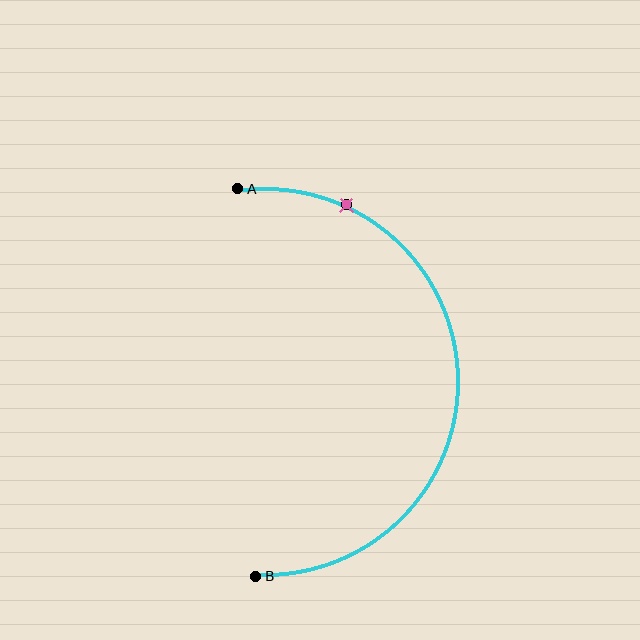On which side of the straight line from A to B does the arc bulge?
The arc bulges to the right of the straight line connecting A and B.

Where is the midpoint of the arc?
The arc midpoint is the point on the curve farthest from the straight line joining A and B. It sits to the right of that line.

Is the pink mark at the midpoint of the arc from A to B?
No. The pink mark lies on the arc but is closer to endpoint A. The arc midpoint would be at the point on the curve equidistant along the arc from both A and B.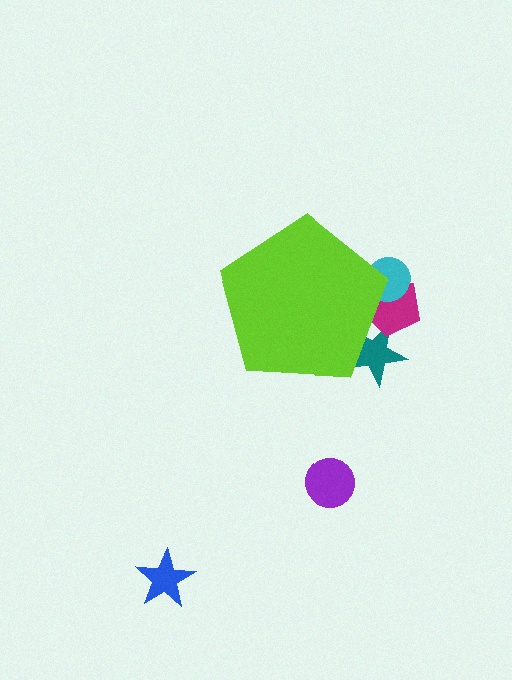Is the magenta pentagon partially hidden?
Yes, the magenta pentagon is partially hidden behind the lime pentagon.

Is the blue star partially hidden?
No, the blue star is fully visible.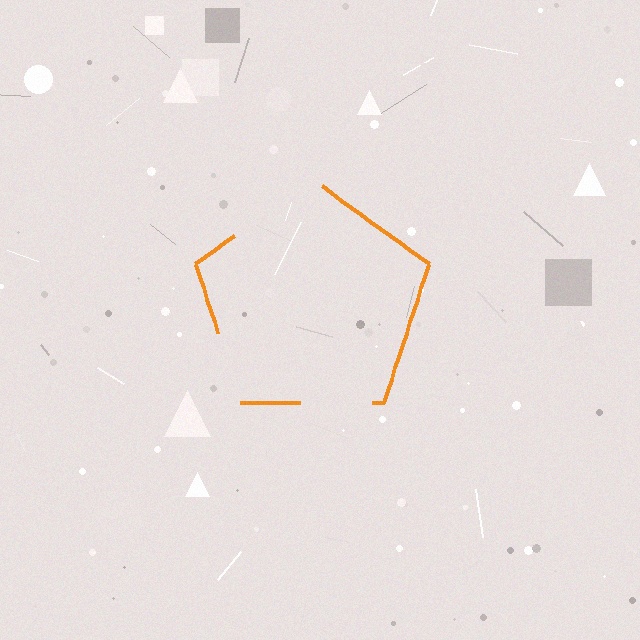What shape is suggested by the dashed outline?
The dashed outline suggests a pentagon.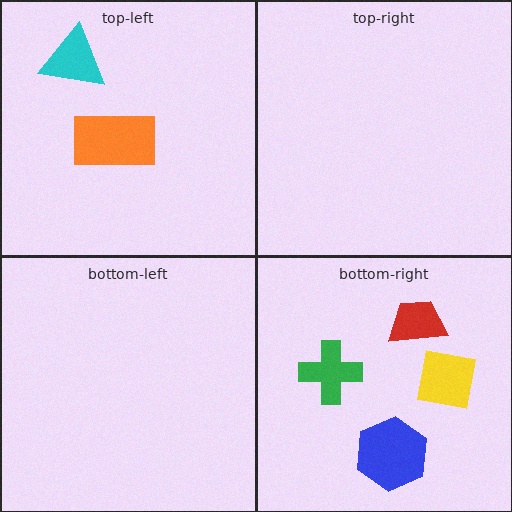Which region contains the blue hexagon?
The bottom-right region.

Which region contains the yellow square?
The bottom-right region.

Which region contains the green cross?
The bottom-right region.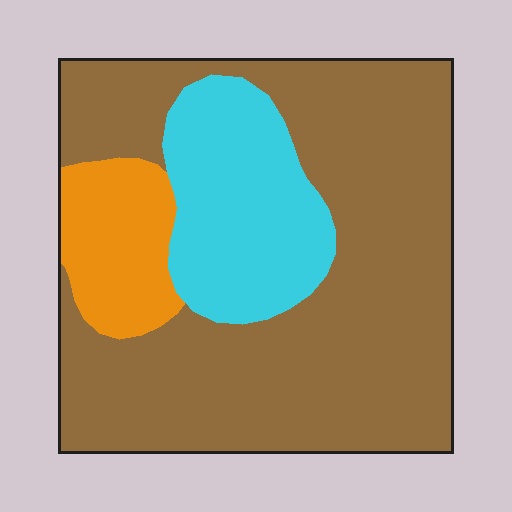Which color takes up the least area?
Orange, at roughly 10%.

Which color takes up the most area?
Brown, at roughly 70%.